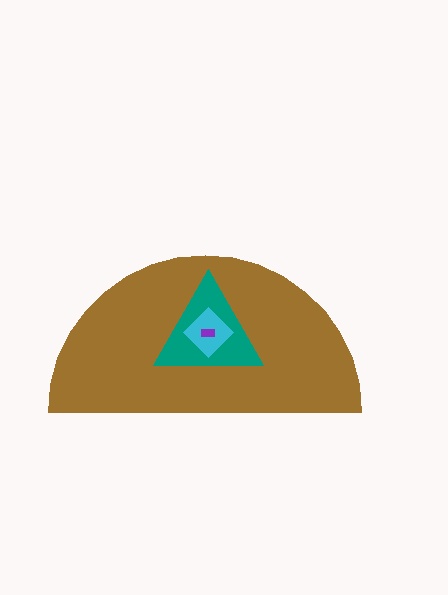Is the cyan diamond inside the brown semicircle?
Yes.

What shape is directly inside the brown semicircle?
The teal triangle.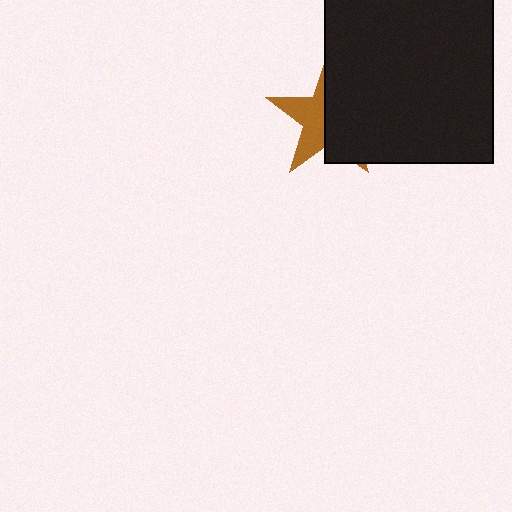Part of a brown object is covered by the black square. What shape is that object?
It is a star.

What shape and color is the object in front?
The object in front is a black square.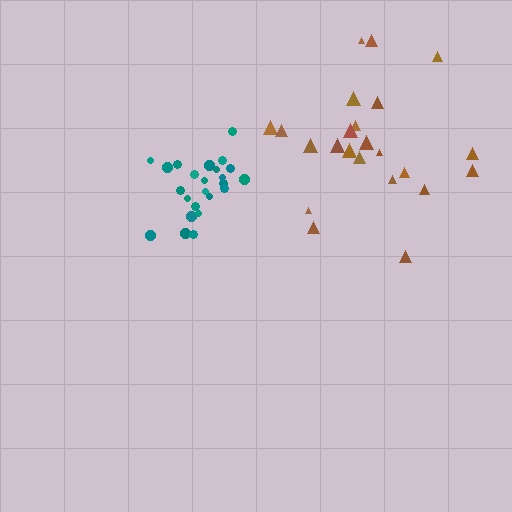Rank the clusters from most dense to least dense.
teal, brown.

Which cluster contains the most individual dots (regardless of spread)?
Teal (24).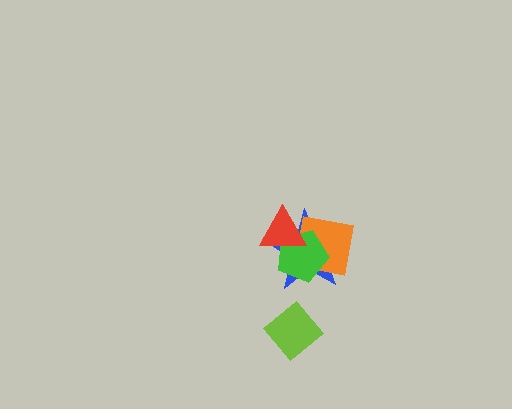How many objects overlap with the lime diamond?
0 objects overlap with the lime diamond.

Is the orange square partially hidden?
Yes, it is partially covered by another shape.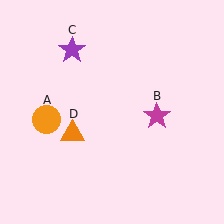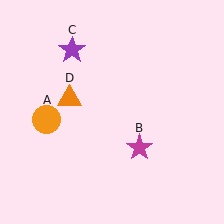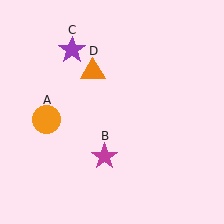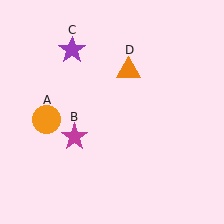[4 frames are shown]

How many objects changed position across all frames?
2 objects changed position: magenta star (object B), orange triangle (object D).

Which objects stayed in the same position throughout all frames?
Orange circle (object A) and purple star (object C) remained stationary.